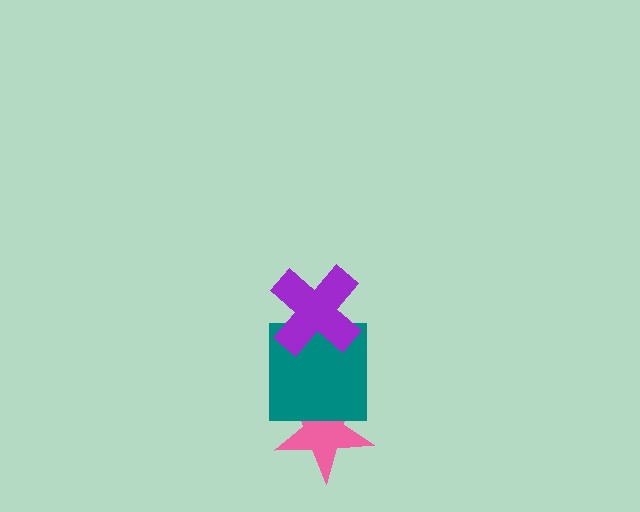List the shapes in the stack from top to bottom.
From top to bottom: the purple cross, the teal square, the pink star.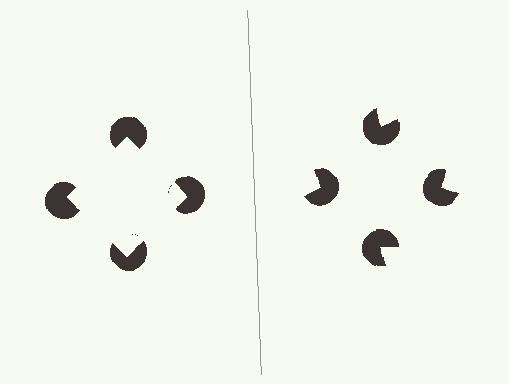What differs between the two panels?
The pac-man discs are positioned identically on both sides; only the wedge orientations differ. On the left they align to a square; on the right they are misaligned.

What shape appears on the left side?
An illusory square.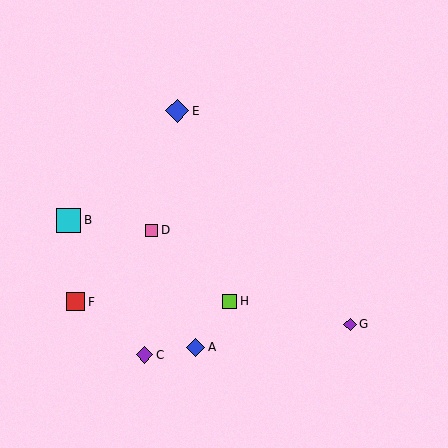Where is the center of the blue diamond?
The center of the blue diamond is at (196, 347).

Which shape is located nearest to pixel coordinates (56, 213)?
The cyan square (labeled B) at (69, 220) is nearest to that location.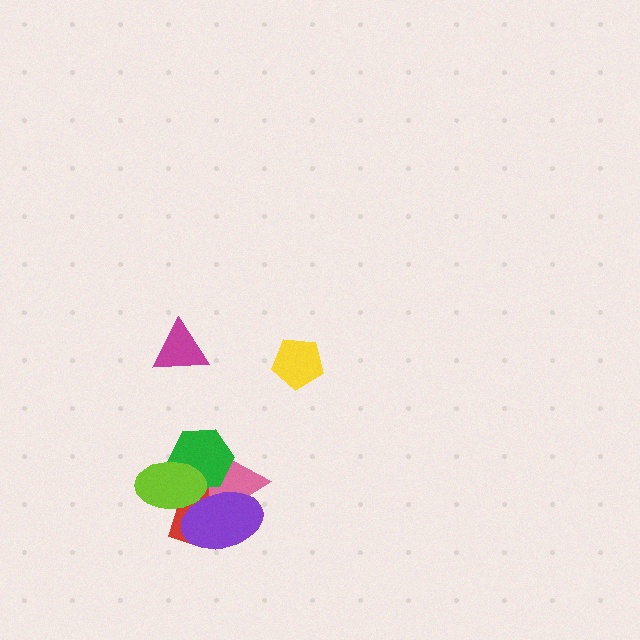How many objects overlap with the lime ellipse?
4 objects overlap with the lime ellipse.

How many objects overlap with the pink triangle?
4 objects overlap with the pink triangle.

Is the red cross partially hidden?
Yes, it is partially covered by another shape.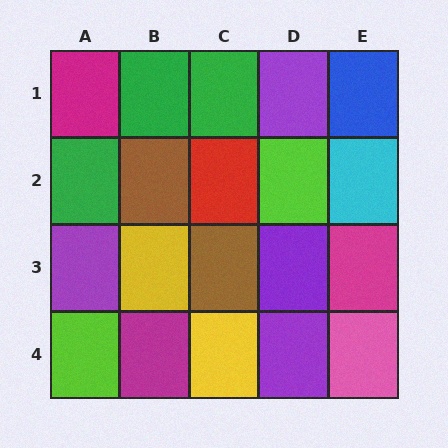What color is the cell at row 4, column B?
Magenta.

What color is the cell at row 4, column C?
Yellow.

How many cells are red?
1 cell is red.